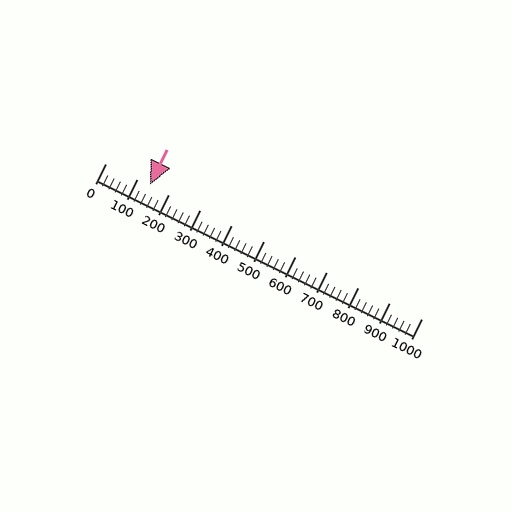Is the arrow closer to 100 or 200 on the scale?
The arrow is closer to 100.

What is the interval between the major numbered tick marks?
The major tick marks are spaced 100 units apart.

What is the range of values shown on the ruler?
The ruler shows values from 0 to 1000.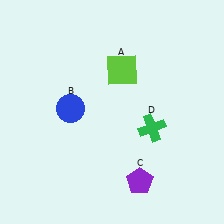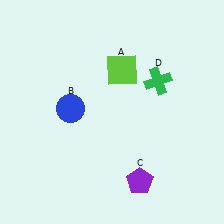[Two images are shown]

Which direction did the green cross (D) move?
The green cross (D) moved up.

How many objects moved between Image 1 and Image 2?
1 object moved between the two images.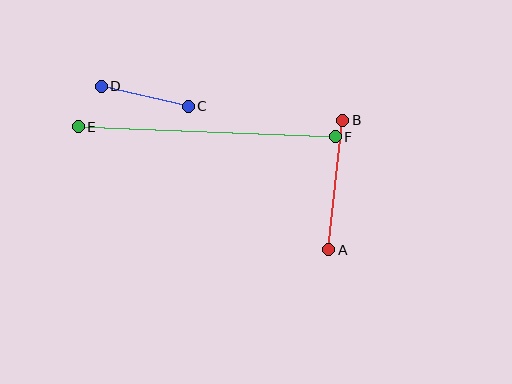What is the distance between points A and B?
The distance is approximately 130 pixels.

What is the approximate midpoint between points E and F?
The midpoint is at approximately (207, 132) pixels.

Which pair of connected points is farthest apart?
Points E and F are farthest apart.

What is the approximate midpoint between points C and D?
The midpoint is at approximately (145, 96) pixels.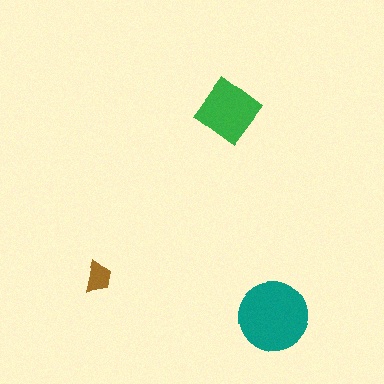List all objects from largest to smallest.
The teal circle, the green diamond, the brown trapezoid.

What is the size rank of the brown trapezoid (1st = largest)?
3rd.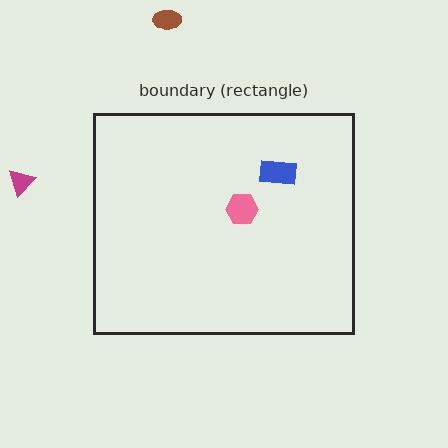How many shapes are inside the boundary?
2 inside, 2 outside.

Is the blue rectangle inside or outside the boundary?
Inside.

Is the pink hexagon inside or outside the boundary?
Inside.